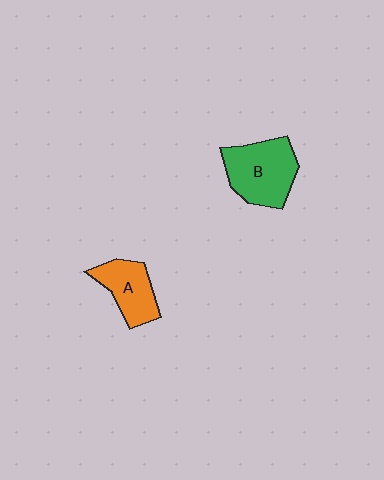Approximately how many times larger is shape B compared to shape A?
Approximately 1.4 times.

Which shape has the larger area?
Shape B (green).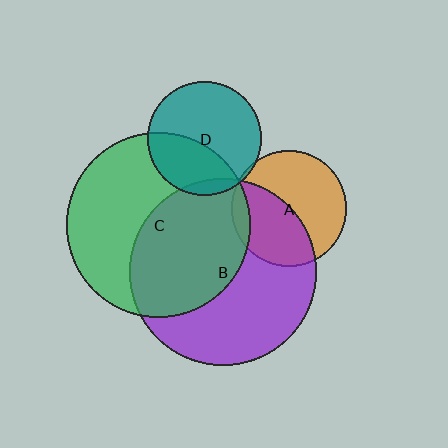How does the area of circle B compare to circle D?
Approximately 2.7 times.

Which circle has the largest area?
Circle B (purple).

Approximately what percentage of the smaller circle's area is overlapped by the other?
Approximately 5%.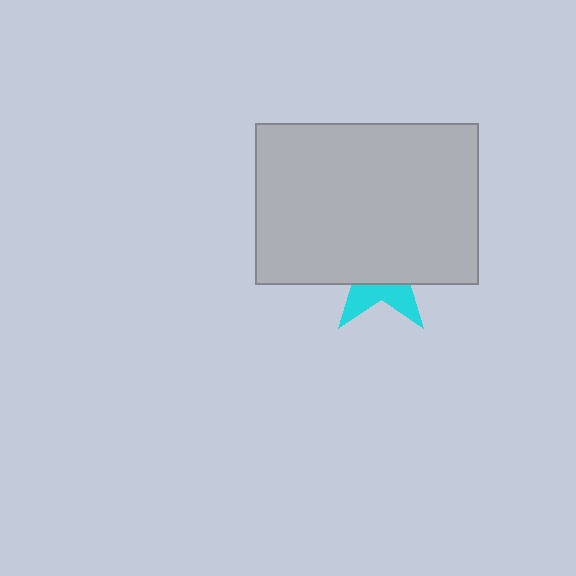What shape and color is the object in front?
The object in front is a light gray rectangle.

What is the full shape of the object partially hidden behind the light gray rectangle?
The partially hidden object is a cyan star.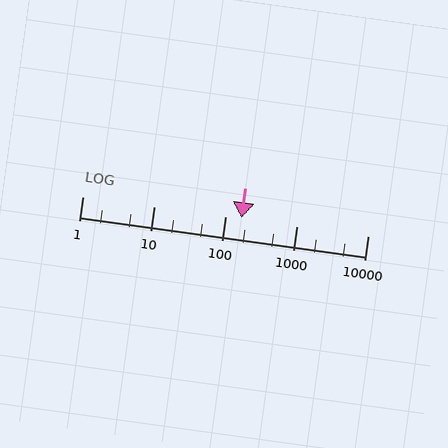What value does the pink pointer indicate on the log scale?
The pointer indicates approximately 170.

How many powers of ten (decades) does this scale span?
The scale spans 4 decades, from 1 to 10000.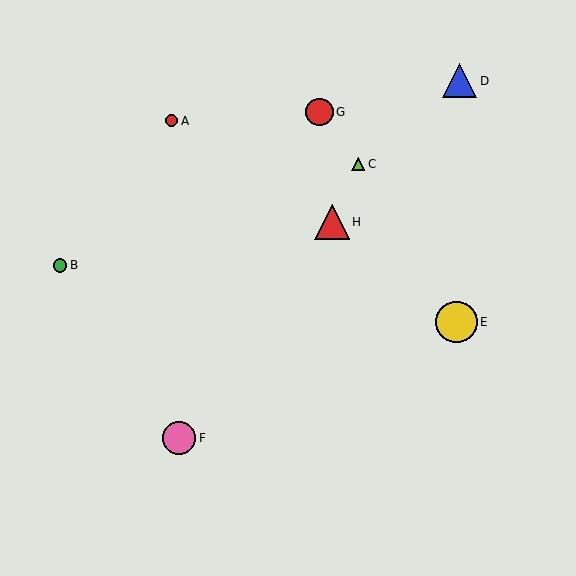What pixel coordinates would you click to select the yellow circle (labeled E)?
Click at (456, 322) to select the yellow circle E.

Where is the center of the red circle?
The center of the red circle is at (172, 121).